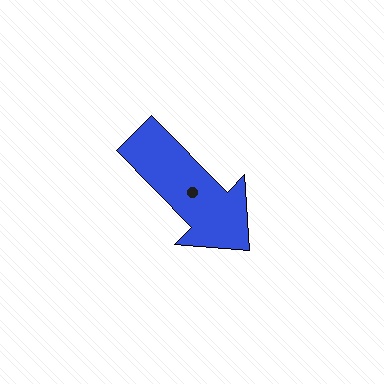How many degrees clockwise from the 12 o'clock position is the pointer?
Approximately 135 degrees.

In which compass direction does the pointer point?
Southeast.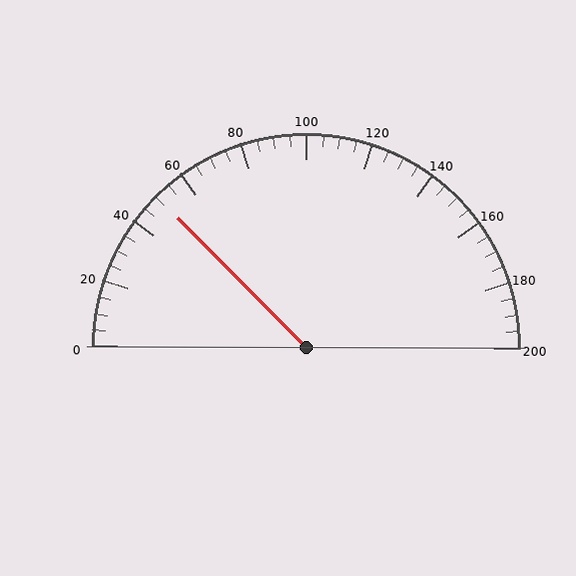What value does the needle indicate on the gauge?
The needle indicates approximately 50.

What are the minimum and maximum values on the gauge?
The gauge ranges from 0 to 200.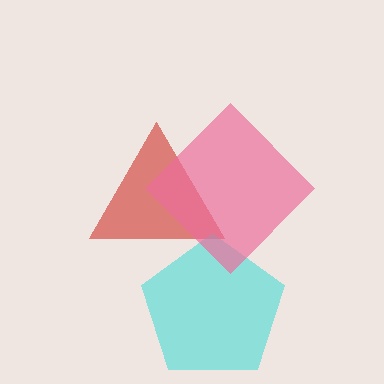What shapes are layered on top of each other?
The layered shapes are: a red triangle, a cyan pentagon, a pink diamond.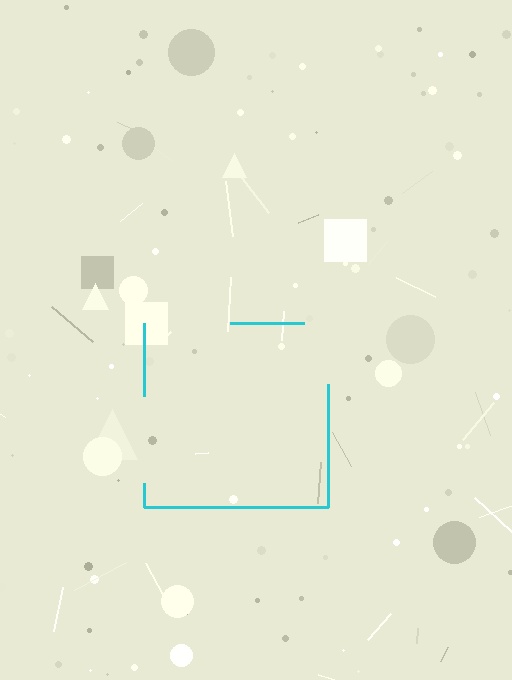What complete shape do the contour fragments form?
The contour fragments form a square.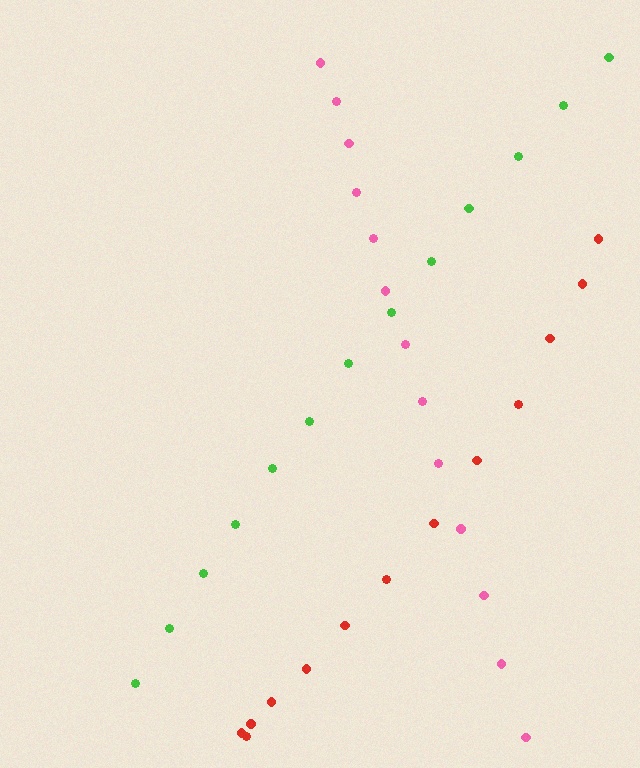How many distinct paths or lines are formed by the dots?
There are 3 distinct paths.